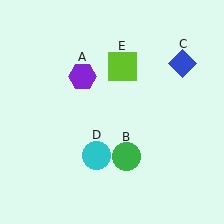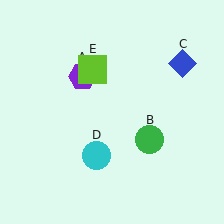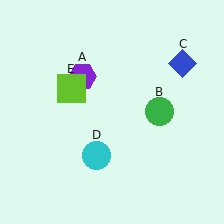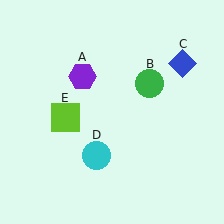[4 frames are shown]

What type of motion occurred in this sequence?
The green circle (object B), lime square (object E) rotated counterclockwise around the center of the scene.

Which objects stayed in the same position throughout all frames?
Purple hexagon (object A) and blue diamond (object C) and cyan circle (object D) remained stationary.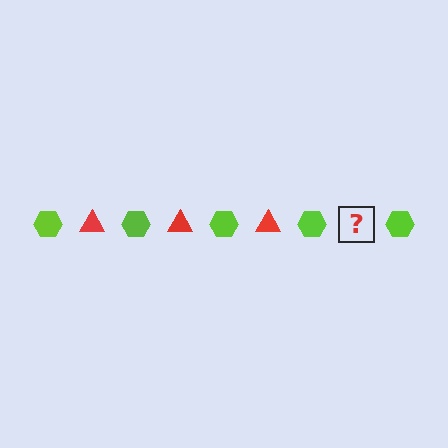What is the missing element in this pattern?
The missing element is a red triangle.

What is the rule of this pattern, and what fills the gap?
The rule is that the pattern alternates between lime hexagon and red triangle. The gap should be filled with a red triangle.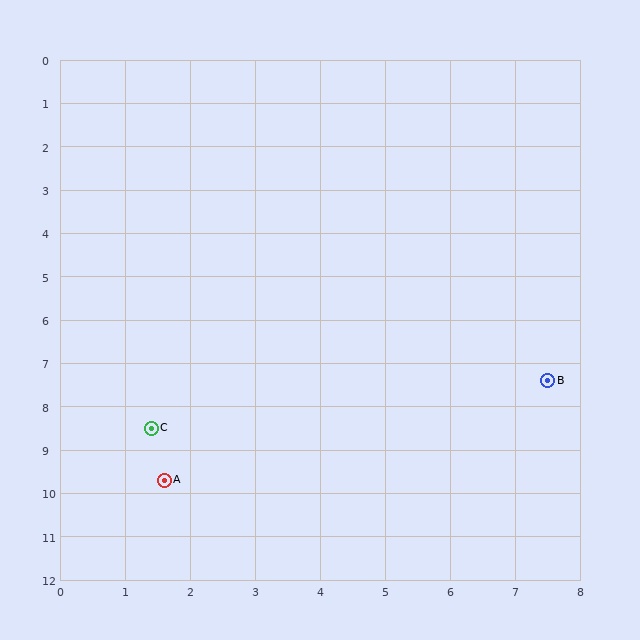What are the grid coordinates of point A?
Point A is at approximately (1.6, 9.7).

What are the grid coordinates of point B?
Point B is at approximately (7.5, 7.4).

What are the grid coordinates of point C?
Point C is at approximately (1.4, 8.5).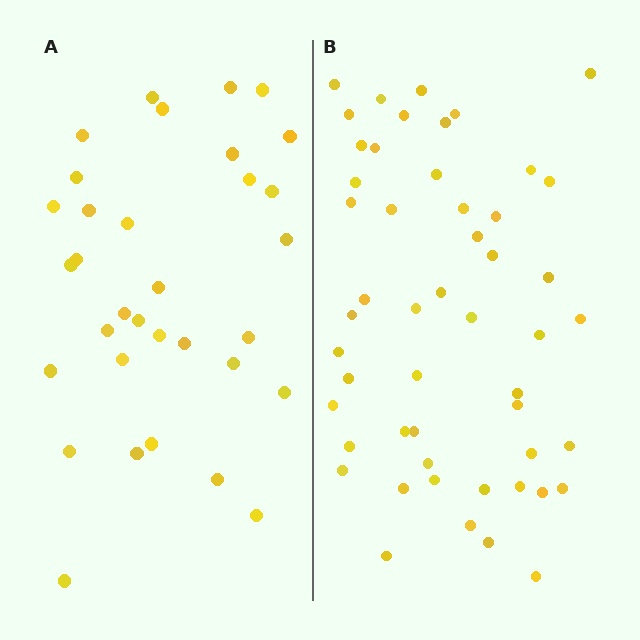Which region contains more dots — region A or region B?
Region B (the right region) has more dots.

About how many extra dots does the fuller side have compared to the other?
Region B has approximately 20 more dots than region A.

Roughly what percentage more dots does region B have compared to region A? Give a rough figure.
About 55% more.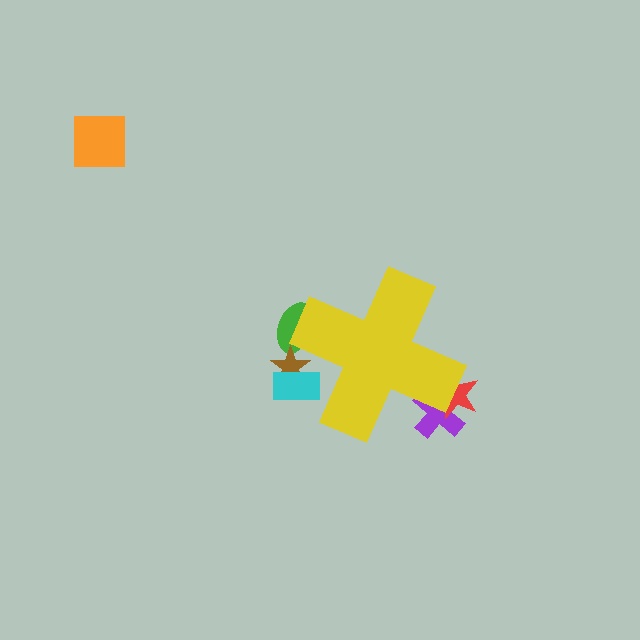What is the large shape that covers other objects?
A yellow cross.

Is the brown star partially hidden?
Yes, the brown star is partially hidden behind the yellow cross.